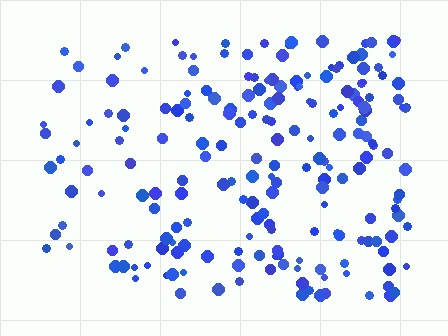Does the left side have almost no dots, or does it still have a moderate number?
Still a moderate number, just noticeably fewer than the right.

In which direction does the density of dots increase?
From left to right, with the right side densest.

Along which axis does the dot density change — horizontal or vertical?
Horizontal.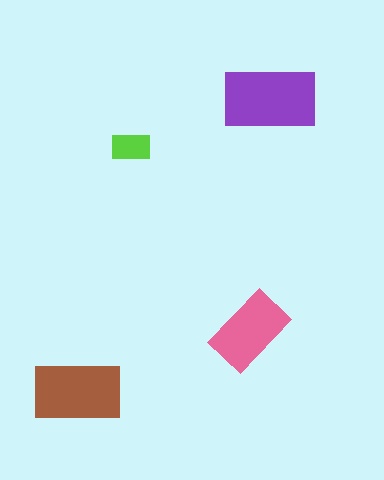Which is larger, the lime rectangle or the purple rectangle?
The purple one.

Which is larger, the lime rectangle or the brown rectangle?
The brown one.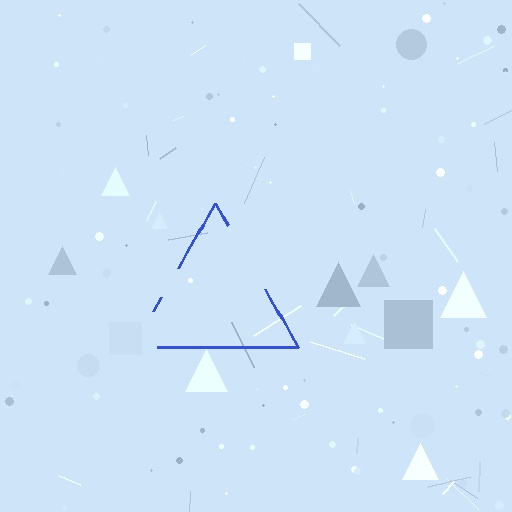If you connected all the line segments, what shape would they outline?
They would outline a triangle.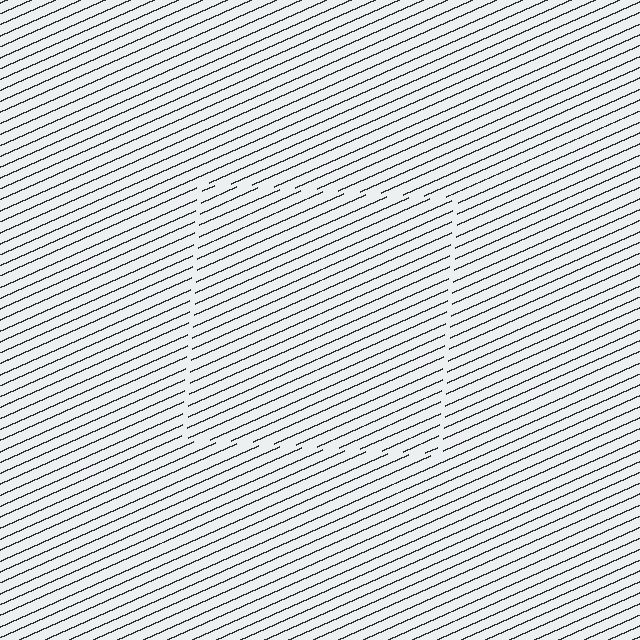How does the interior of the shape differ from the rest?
The interior of the shape contains the same grating, shifted by half a period — the contour is defined by the phase discontinuity where line-ends from the inner and outer gratings abut.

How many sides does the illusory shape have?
4 sides — the line-ends trace a square.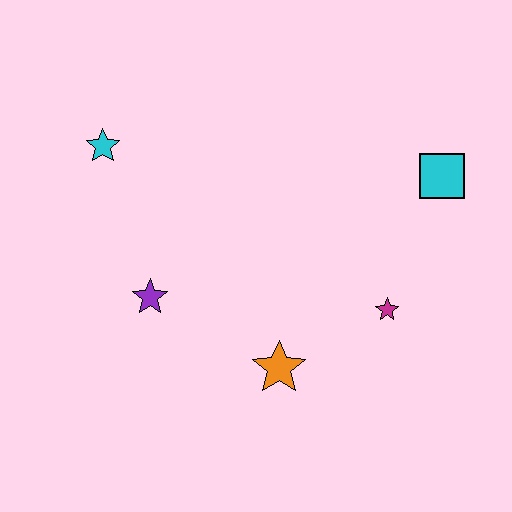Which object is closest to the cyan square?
The magenta star is closest to the cyan square.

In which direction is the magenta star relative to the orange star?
The magenta star is to the right of the orange star.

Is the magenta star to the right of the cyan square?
No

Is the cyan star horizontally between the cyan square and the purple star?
No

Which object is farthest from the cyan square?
The cyan star is farthest from the cyan square.